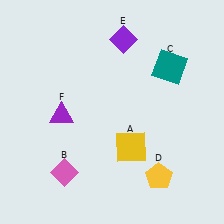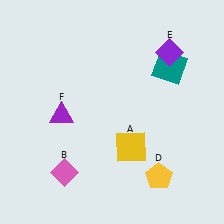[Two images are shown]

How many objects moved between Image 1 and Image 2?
1 object moved between the two images.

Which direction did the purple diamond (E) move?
The purple diamond (E) moved right.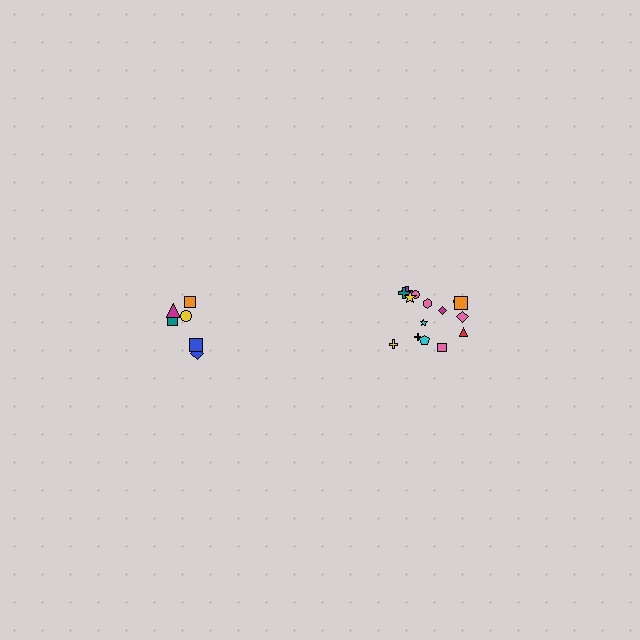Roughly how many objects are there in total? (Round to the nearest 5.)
Roughly 20 objects in total.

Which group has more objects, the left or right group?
The right group.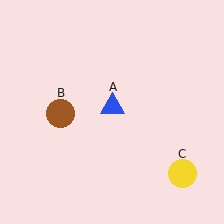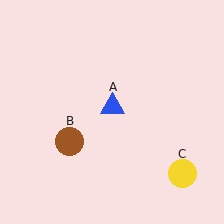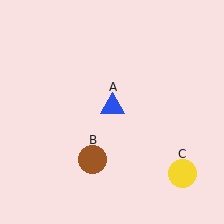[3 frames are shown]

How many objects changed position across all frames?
1 object changed position: brown circle (object B).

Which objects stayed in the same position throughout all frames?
Blue triangle (object A) and yellow circle (object C) remained stationary.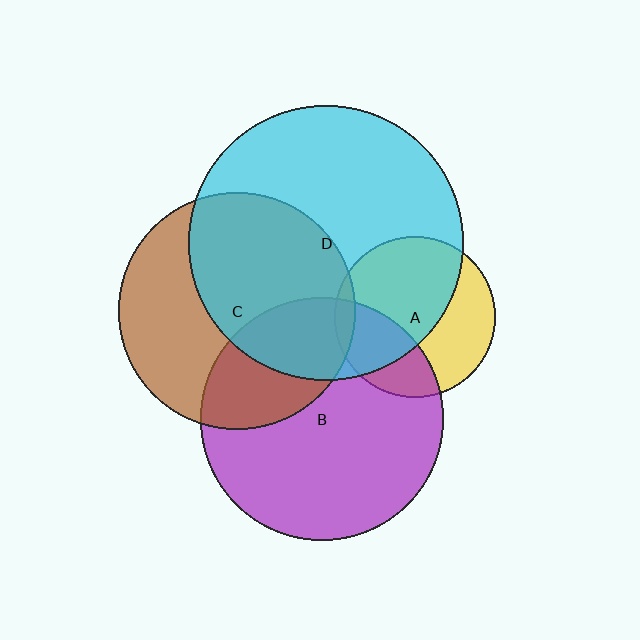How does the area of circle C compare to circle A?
Approximately 2.2 times.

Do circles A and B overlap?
Yes.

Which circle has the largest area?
Circle D (cyan).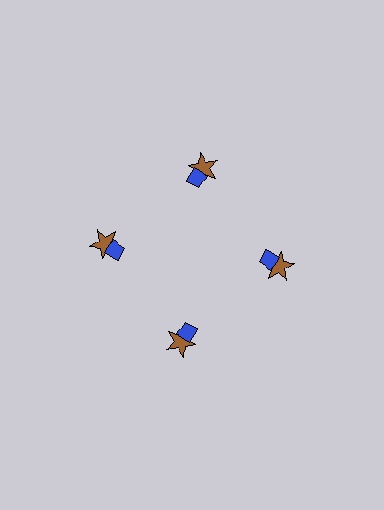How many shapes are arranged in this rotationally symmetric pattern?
There are 8 shapes, arranged in 4 groups of 2.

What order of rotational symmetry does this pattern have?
This pattern has 4-fold rotational symmetry.